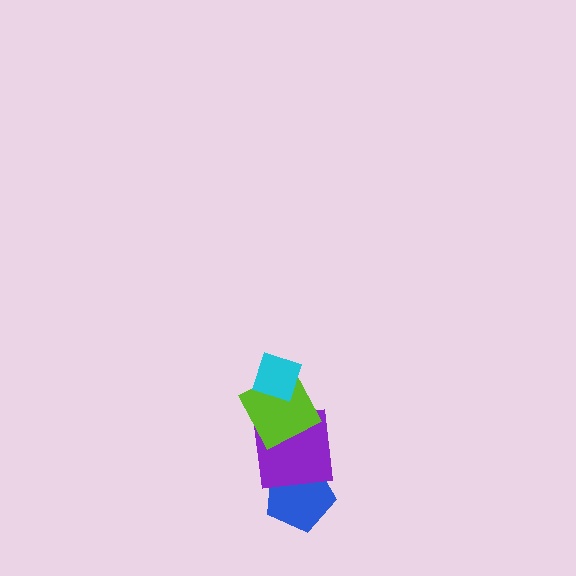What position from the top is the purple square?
The purple square is 3rd from the top.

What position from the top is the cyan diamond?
The cyan diamond is 1st from the top.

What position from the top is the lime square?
The lime square is 2nd from the top.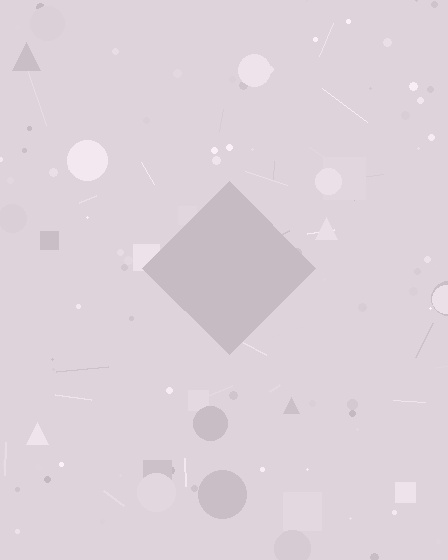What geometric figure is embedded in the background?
A diamond is embedded in the background.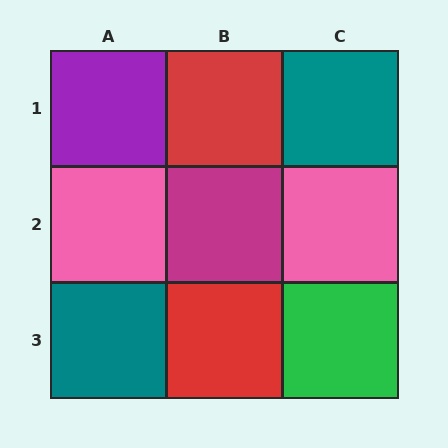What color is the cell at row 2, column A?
Pink.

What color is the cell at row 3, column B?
Red.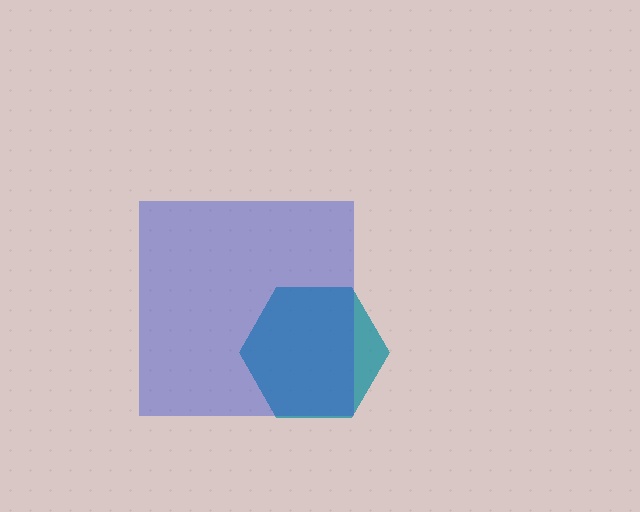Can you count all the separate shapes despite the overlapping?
Yes, there are 2 separate shapes.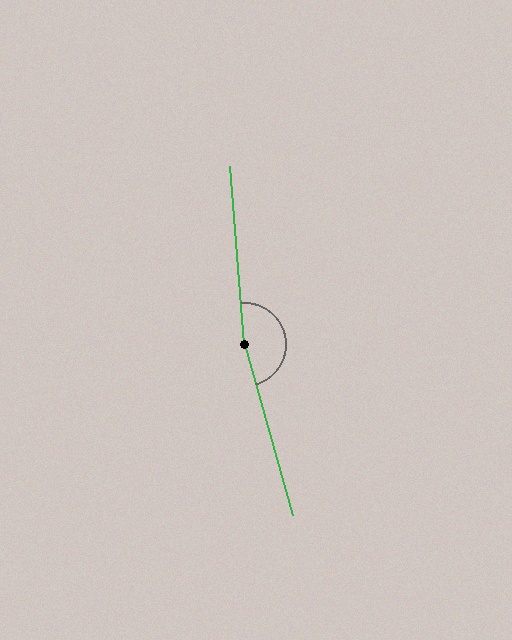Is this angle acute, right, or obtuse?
It is obtuse.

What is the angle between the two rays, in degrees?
Approximately 169 degrees.